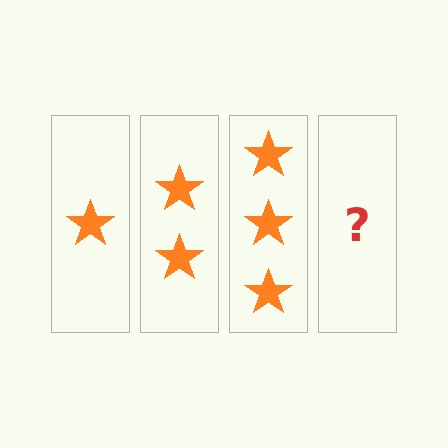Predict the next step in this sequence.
The next step is 4 stars.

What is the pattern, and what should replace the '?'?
The pattern is that each step adds one more star. The '?' should be 4 stars.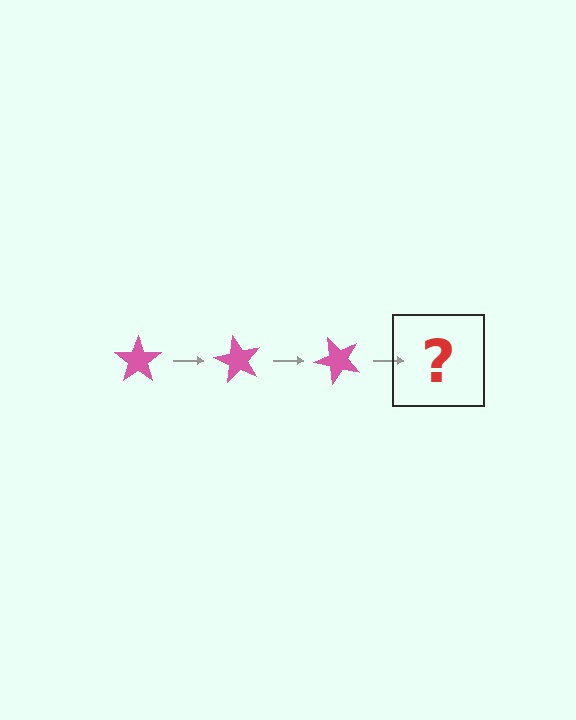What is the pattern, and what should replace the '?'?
The pattern is that the star rotates 60 degrees each step. The '?' should be a pink star rotated 180 degrees.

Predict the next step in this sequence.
The next step is a pink star rotated 180 degrees.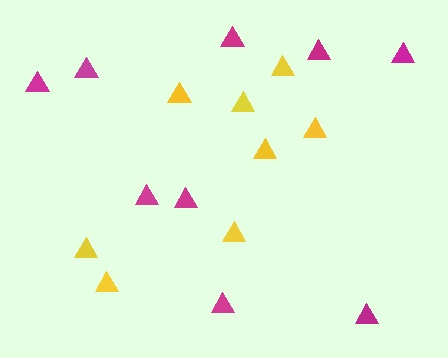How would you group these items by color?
There are 2 groups: one group of yellow triangles (8) and one group of magenta triangles (9).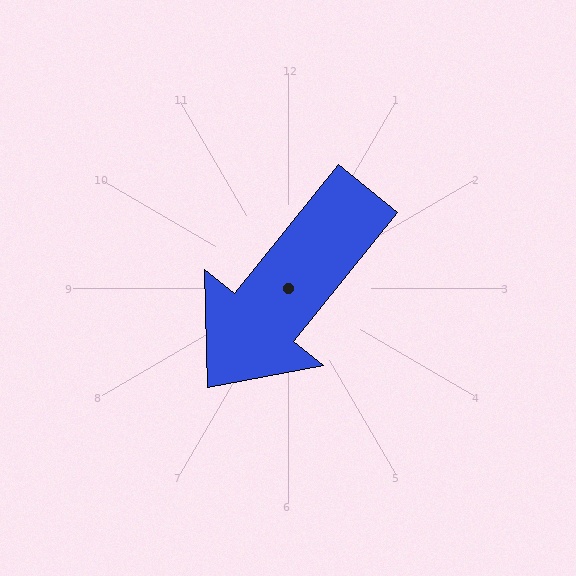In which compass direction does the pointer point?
Southwest.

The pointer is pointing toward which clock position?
Roughly 7 o'clock.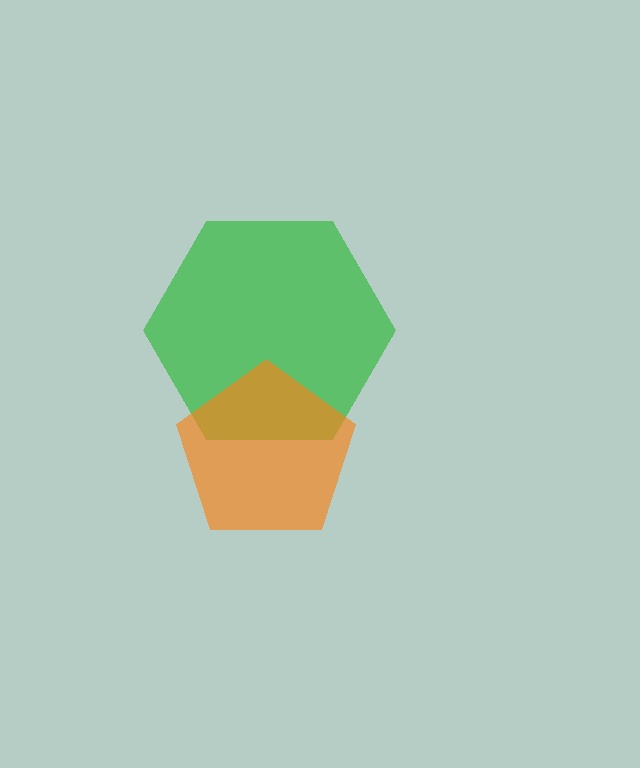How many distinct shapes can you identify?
There are 2 distinct shapes: a green hexagon, an orange pentagon.